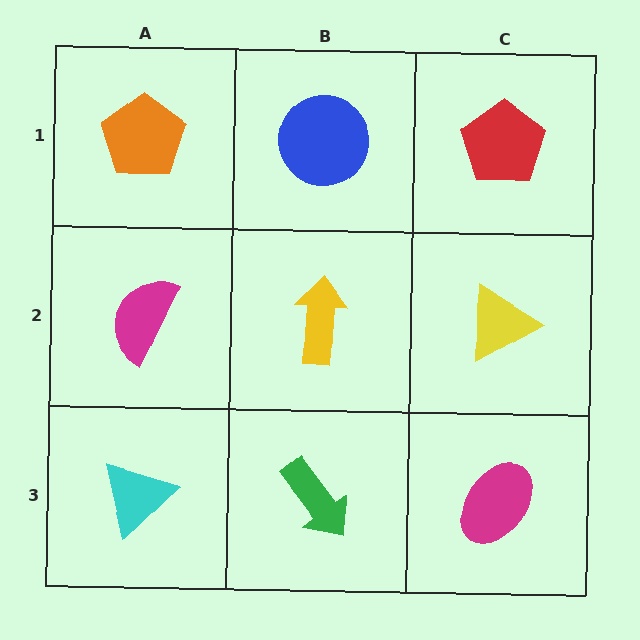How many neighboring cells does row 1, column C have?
2.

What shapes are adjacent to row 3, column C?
A yellow triangle (row 2, column C), a green arrow (row 3, column B).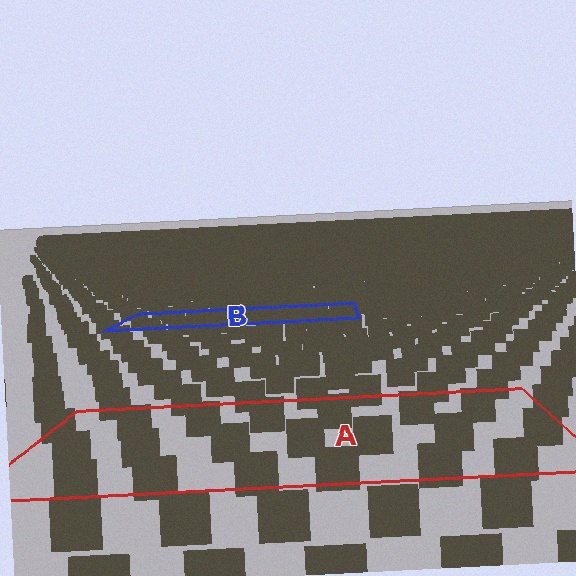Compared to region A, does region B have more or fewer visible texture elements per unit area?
Region B has more texture elements per unit area — they are packed more densely because it is farther away.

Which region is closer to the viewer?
Region A is closer. The texture elements there are larger and more spread out.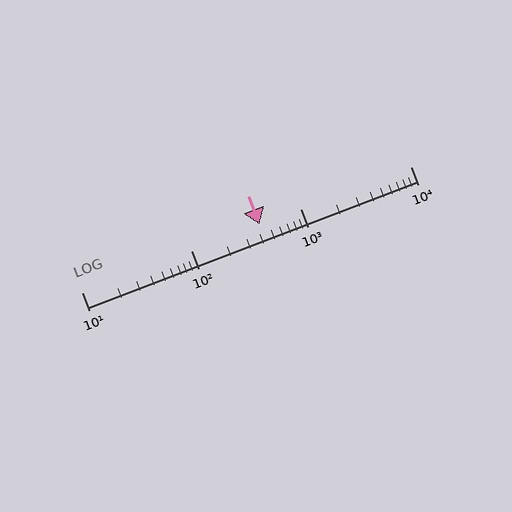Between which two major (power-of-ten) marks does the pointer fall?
The pointer is between 100 and 1000.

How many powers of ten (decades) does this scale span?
The scale spans 3 decades, from 10 to 10000.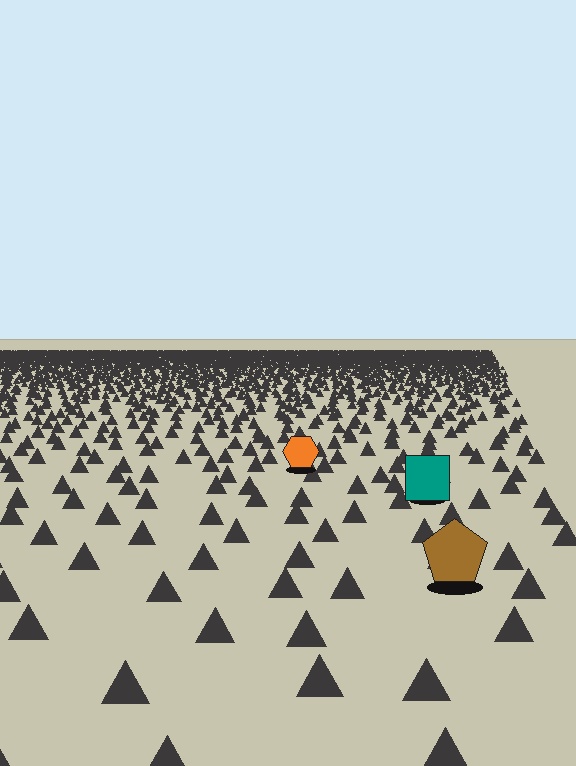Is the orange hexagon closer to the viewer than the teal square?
No. The teal square is closer — you can tell from the texture gradient: the ground texture is coarser near it.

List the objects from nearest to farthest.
From nearest to farthest: the brown pentagon, the teal square, the orange hexagon.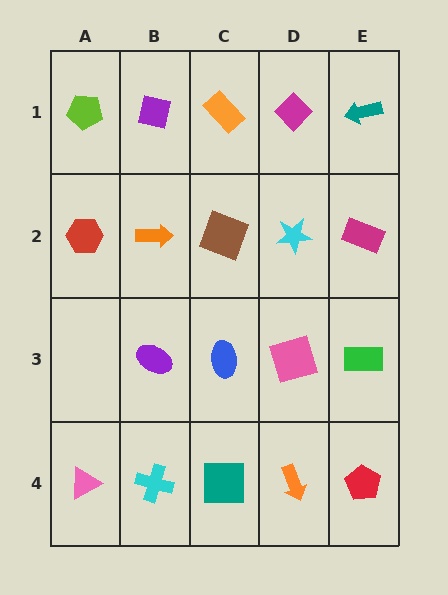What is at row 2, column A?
A red hexagon.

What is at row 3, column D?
A pink square.